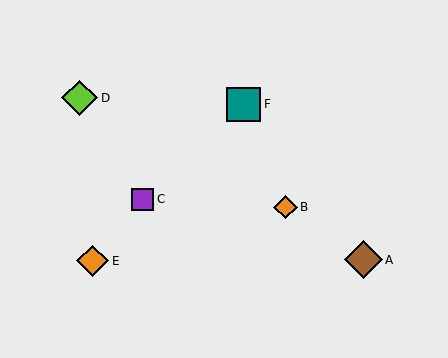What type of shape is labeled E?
Shape E is an orange diamond.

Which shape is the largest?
The brown diamond (labeled A) is the largest.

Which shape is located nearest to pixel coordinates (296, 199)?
The orange diamond (labeled B) at (285, 207) is nearest to that location.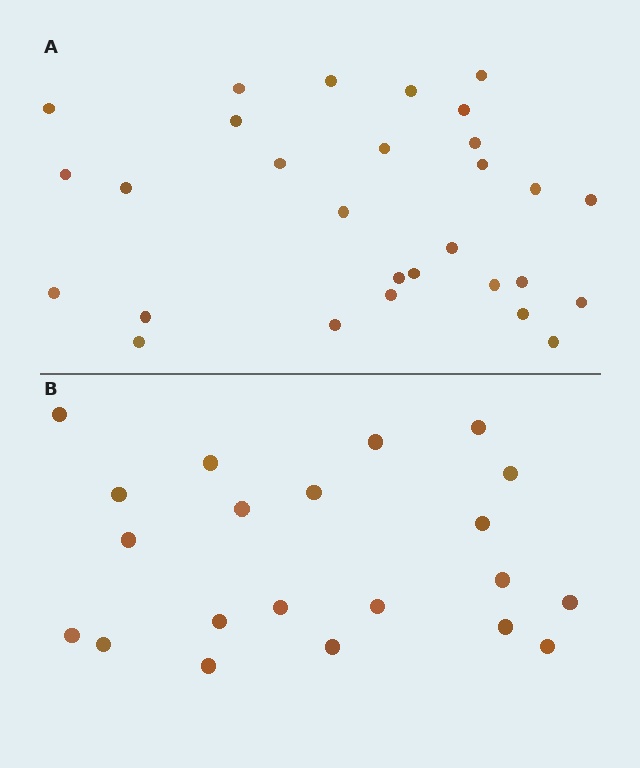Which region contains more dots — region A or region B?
Region A (the top region) has more dots.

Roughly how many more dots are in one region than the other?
Region A has roughly 8 or so more dots than region B.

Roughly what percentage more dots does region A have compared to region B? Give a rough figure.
About 40% more.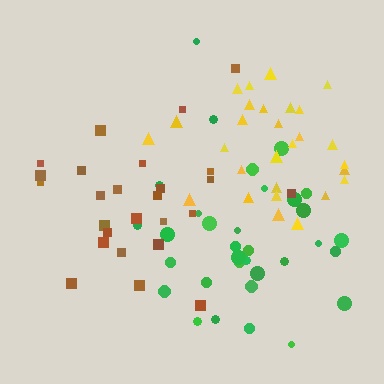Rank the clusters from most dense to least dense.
yellow, green, brown.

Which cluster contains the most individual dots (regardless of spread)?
Green (34).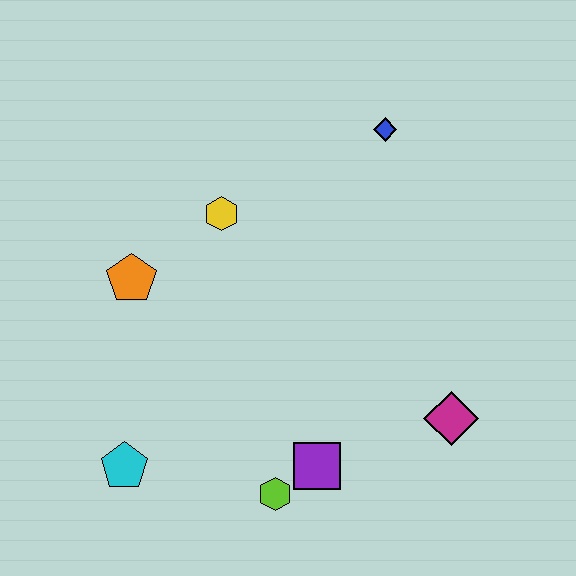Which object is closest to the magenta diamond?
The purple square is closest to the magenta diamond.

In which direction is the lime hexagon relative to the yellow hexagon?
The lime hexagon is below the yellow hexagon.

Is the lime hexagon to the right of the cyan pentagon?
Yes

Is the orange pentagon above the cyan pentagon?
Yes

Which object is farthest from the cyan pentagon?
The blue diamond is farthest from the cyan pentagon.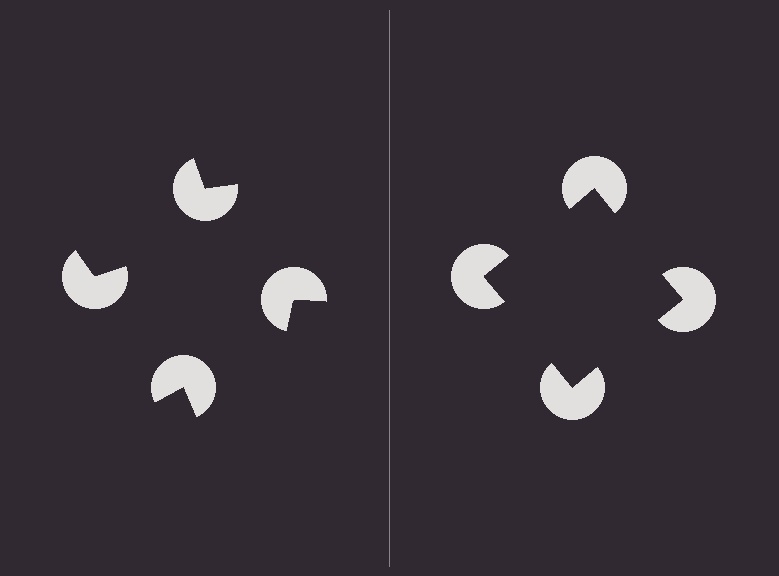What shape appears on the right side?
An illusory square.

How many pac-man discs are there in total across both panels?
8 — 4 on each side.